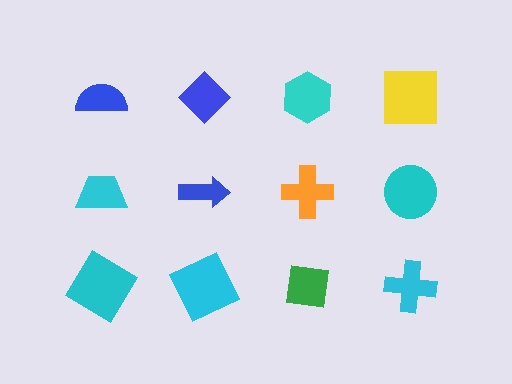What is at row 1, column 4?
A yellow square.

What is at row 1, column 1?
A blue semicircle.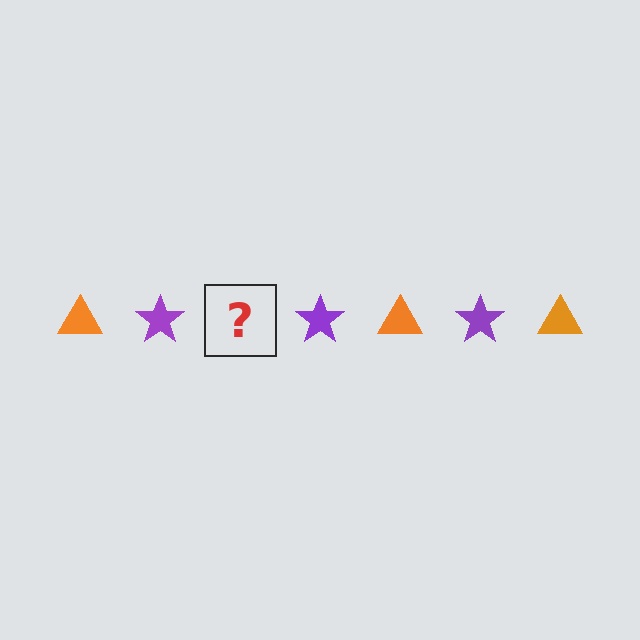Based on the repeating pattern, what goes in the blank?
The blank should be an orange triangle.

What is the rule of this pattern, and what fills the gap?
The rule is that the pattern alternates between orange triangle and purple star. The gap should be filled with an orange triangle.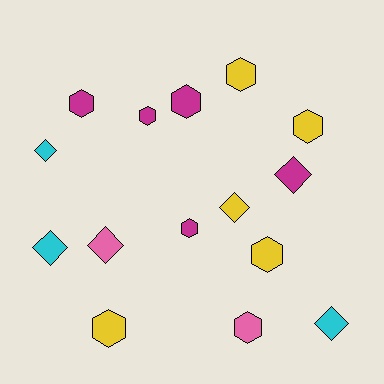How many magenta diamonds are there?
There is 1 magenta diamond.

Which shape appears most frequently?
Hexagon, with 9 objects.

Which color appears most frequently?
Magenta, with 5 objects.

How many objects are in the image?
There are 15 objects.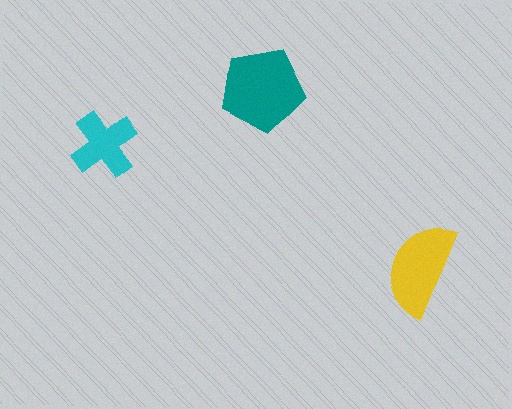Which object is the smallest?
The cyan cross.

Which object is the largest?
The teal pentagon.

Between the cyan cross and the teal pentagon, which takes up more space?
The teal pentagon.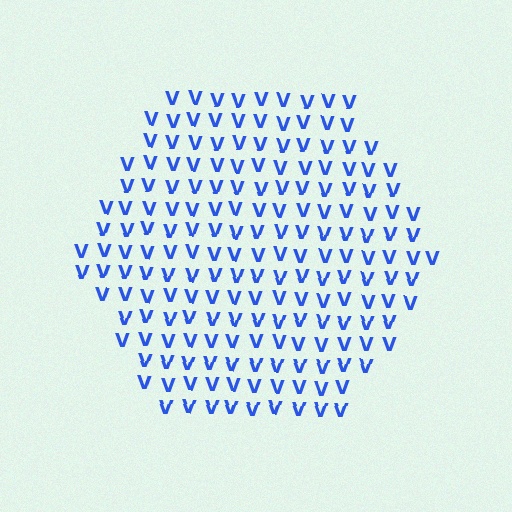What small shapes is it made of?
It is made of small letter V's.